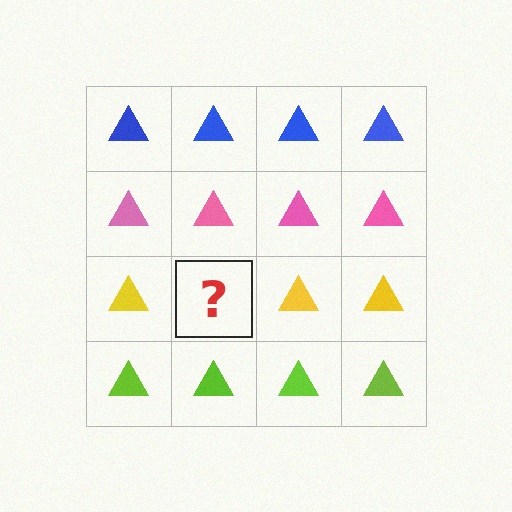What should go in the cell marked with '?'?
The missing cell should contain a yellow triangle.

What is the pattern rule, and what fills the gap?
The rule is that each row has a consistent color. The gap should be filled with a yellow triangle.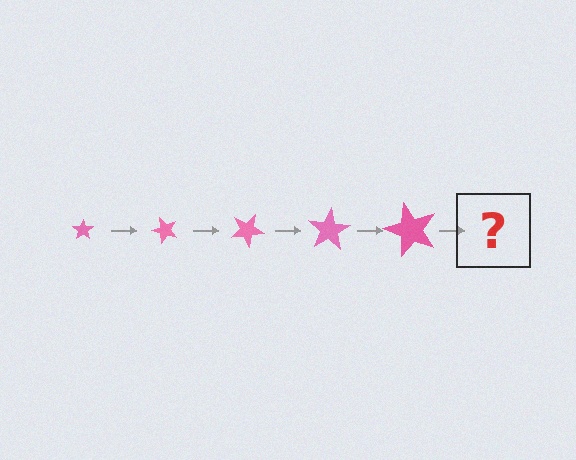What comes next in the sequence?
The next element should be a star, larger than the previous one and rotated 250 degrees from the start.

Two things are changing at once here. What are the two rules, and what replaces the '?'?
The two rules are that the star grows larger each step and it rotates 50 degrees each step. The '?' should be a star, larger than the previous one and rotated 250 degrees from the start.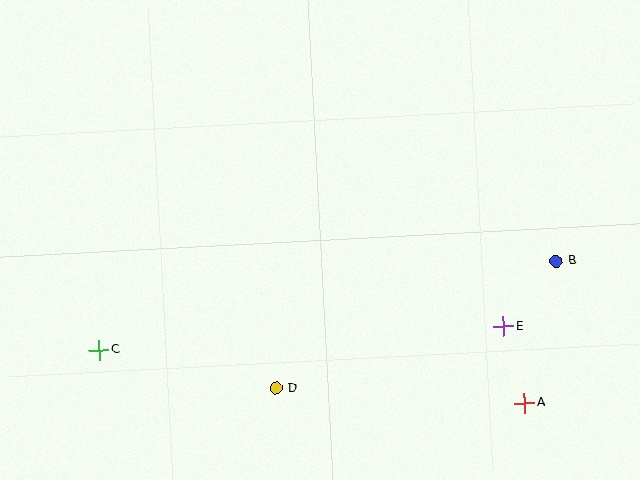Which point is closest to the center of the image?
Point D at (276, 388) is closest to the center.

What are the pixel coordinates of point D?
Point D is at (276, 388).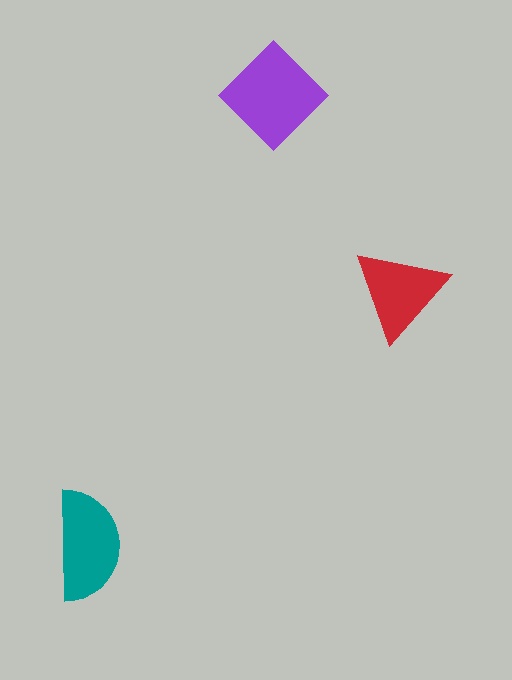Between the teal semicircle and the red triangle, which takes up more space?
The teal semicircle.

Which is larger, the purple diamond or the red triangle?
The purple diamond.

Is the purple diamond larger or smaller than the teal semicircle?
Larger.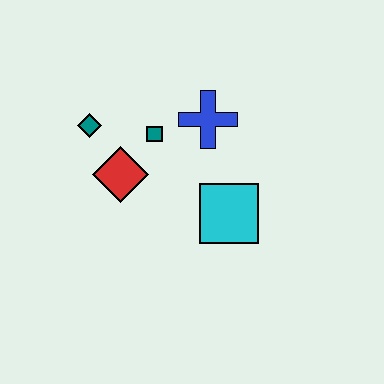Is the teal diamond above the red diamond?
Yes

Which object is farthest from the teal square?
The cyan square is farthest from the teal square.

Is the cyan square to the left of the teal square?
No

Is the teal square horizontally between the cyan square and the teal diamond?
Yes